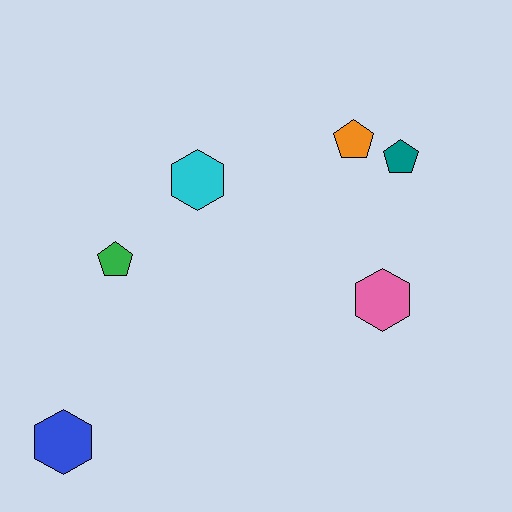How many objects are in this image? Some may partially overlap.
There are 6 objects.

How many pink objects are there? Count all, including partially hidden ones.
There is 1 pink object.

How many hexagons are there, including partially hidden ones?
There are 3 hexagons.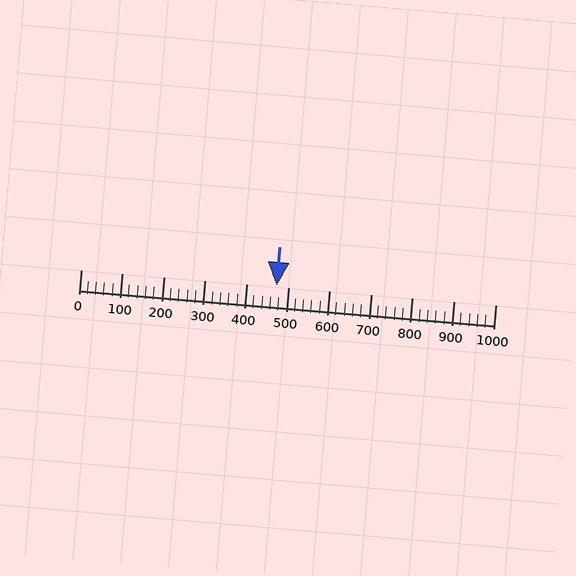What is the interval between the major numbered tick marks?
The major tick marks are spaced 100 units apart.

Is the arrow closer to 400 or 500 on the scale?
The arrow is closer to 500.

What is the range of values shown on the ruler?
The ruler shows values from 0 to 1000.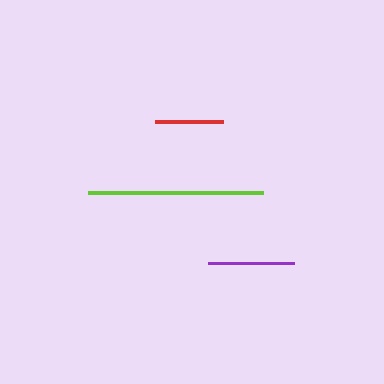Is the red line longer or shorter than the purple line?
The purple line is longer than the red line.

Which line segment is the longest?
The lime line is the longest at approximately 175 pixels.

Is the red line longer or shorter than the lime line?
The lime line is longer than the red line.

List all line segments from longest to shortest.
From longest to shortest: lime, purple, red.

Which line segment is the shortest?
The red line is the shortest at approximately 68 pixels.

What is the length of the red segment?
The red segment is approximately 68 pixels long.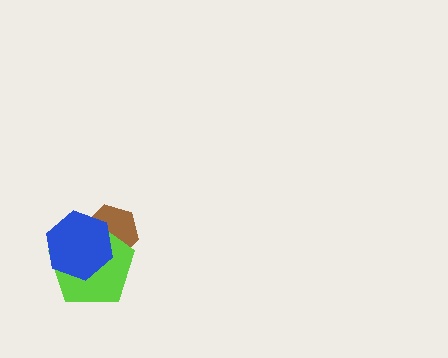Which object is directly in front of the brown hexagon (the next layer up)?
The lime pentagon is directly in front of the brown hexagon.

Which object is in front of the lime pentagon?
The blue hexagon is in front of the lime pentagon.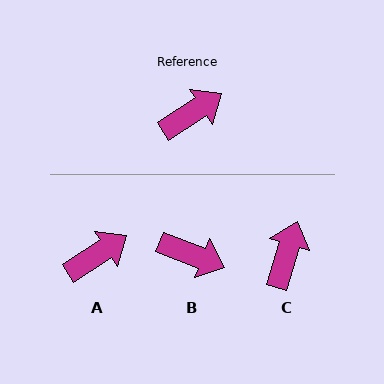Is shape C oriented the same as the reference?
No, it is off by about 39 degrees.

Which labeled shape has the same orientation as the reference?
A.